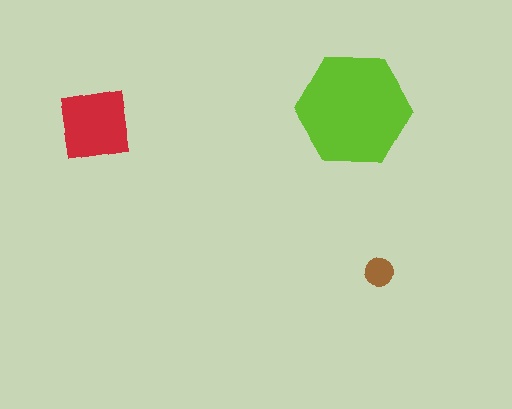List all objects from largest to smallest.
The lime hexagon, the red square, the brown circle.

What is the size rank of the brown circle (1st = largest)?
3rd.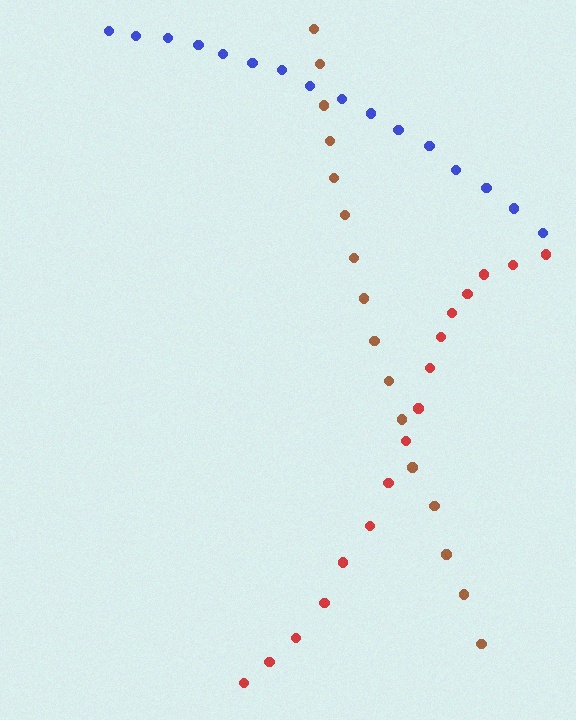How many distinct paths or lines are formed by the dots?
There are 3 distinct paths.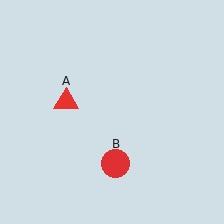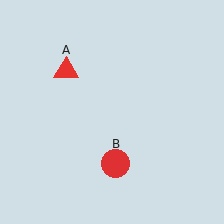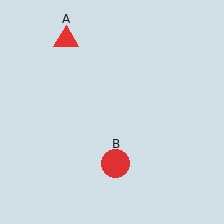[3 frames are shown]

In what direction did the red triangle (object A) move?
The red triangle (object A) moved up.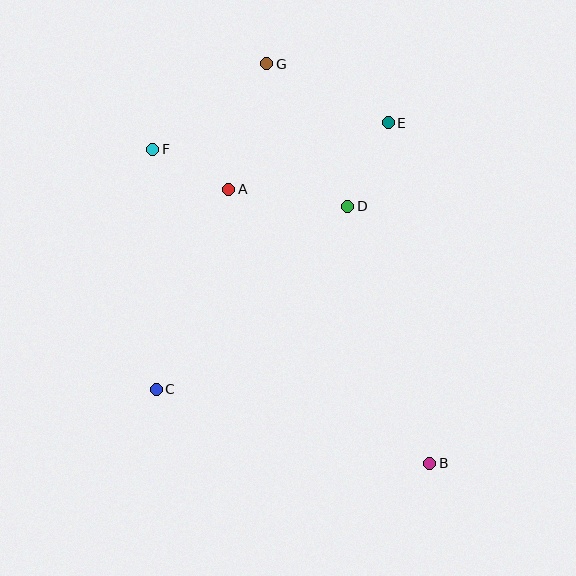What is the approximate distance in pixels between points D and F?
The distance between D and F is approximately 203 pixels.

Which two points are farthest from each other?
Points B and G are farthest from each other.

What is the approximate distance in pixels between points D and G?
The distance between D and G is approximately 164 pixels.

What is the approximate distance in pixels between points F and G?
The distance between F and G is approximately 142 pixels.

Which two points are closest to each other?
Points A and F are closest to each other.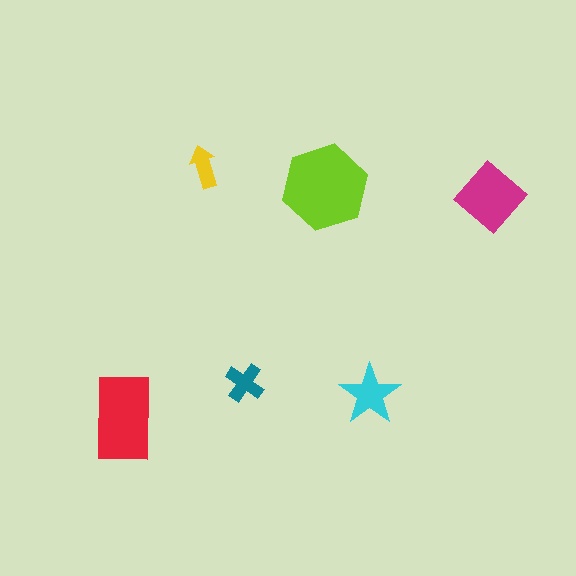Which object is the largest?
The lime hexagon.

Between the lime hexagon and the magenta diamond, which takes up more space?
The lime hexagon.